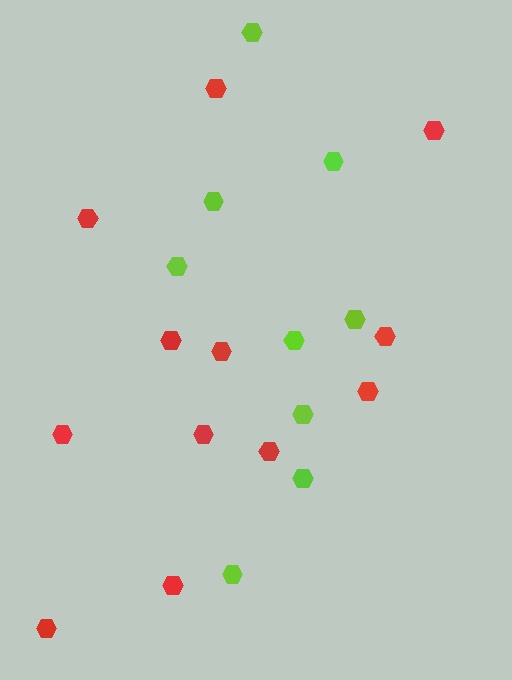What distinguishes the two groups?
There are 2 groups: one group of red hexagons (12) and one group of lime hexagons (9).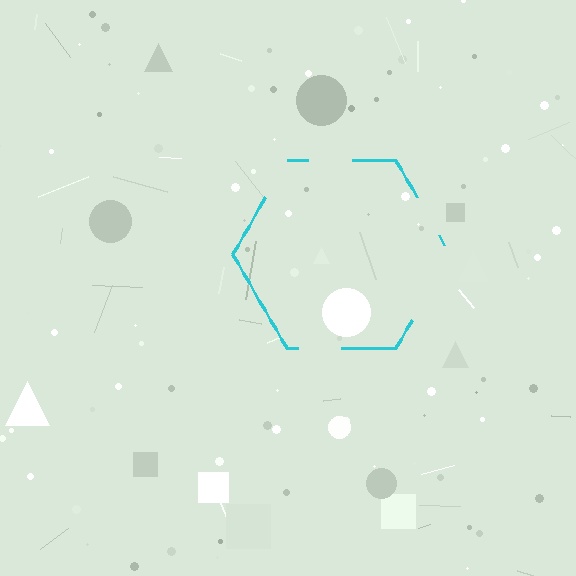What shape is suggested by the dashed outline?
The dashed outline suggests a hexagon.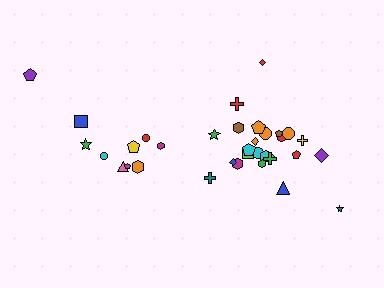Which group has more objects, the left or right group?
The right group.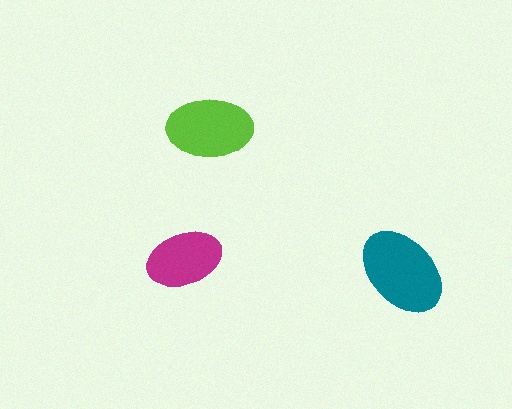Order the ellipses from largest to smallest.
the teal one, the lime one, the magenta one.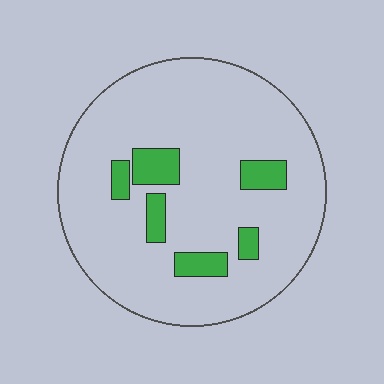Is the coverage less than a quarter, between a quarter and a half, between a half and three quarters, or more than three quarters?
Less than a quarter.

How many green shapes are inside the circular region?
6.